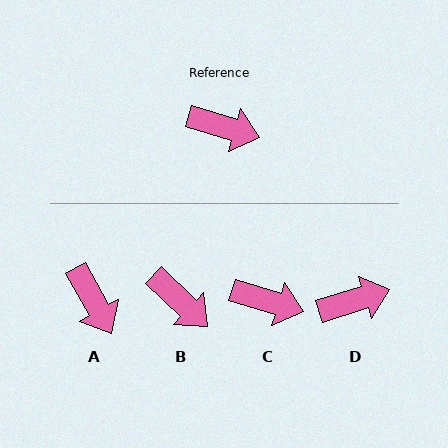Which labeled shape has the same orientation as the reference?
C.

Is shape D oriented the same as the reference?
No, it is off by about 34 degrees.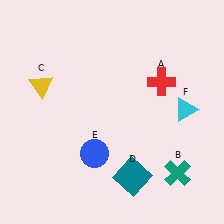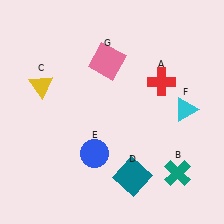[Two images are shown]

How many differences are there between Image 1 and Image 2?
There is 1 difference between the two images.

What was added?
A pink square (G) was added in Image 2.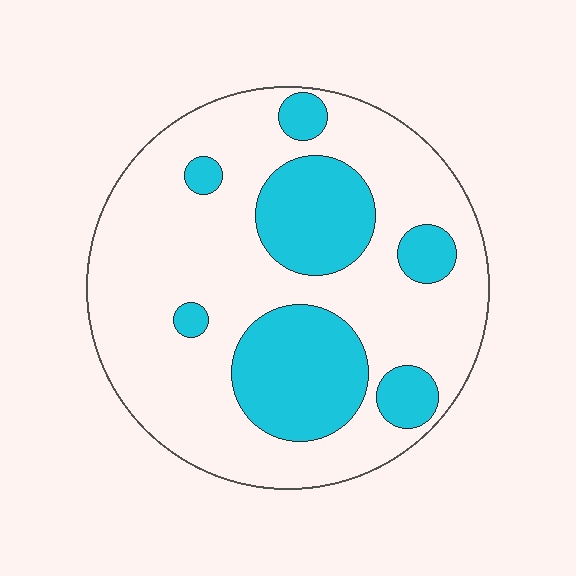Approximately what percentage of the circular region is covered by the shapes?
Approximately 30%.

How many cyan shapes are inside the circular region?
7.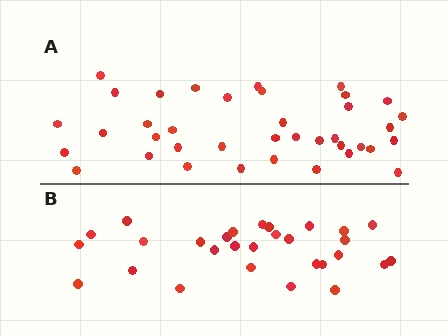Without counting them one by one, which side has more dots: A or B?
Region A (the top region) has more dots.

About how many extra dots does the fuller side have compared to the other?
Region A has roughly 8 or so more dots than region B.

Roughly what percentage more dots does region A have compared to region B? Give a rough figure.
About 30% more.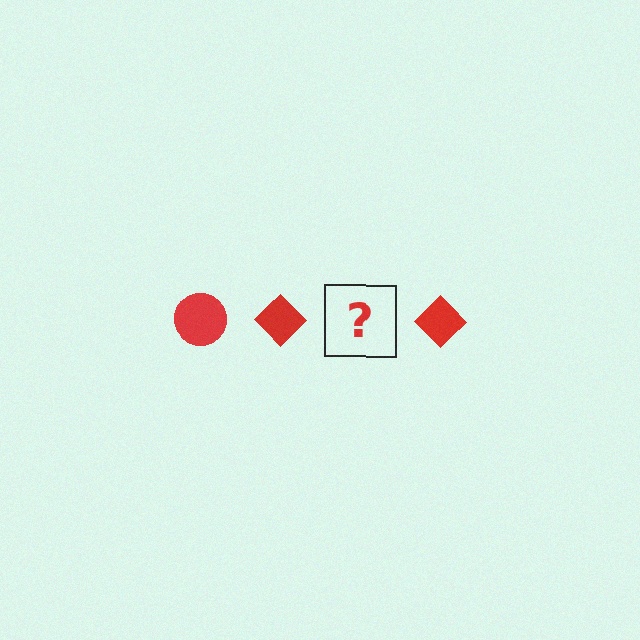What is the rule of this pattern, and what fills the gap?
The rule is that the pattern cycles through circle, diamond shapes in red. The gap should be filled with a red circle.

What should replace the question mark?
The question mark should be replaced with a red circle.